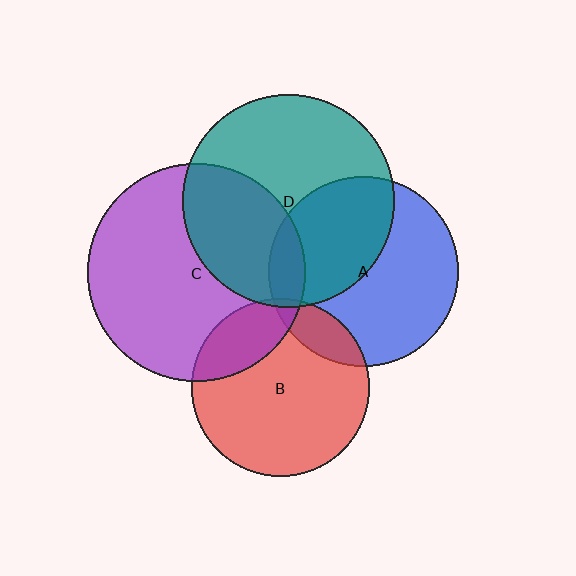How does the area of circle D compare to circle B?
Approximately 1.4 times.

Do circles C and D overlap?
Yes.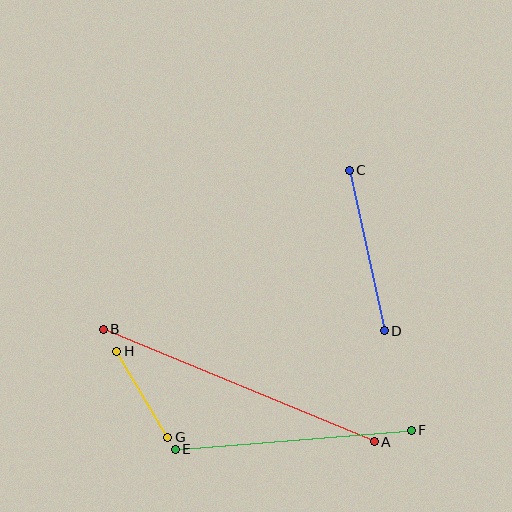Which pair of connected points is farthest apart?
Points A and B are farthest apart.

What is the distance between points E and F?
The distance is approximately 237 pixels.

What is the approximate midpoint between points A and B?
The midpoint is at approximately (239, 386) pixels.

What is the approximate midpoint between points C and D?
The midpoint is at approximately (367, 251) pixels.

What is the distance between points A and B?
The distance is approximately 293 pixels.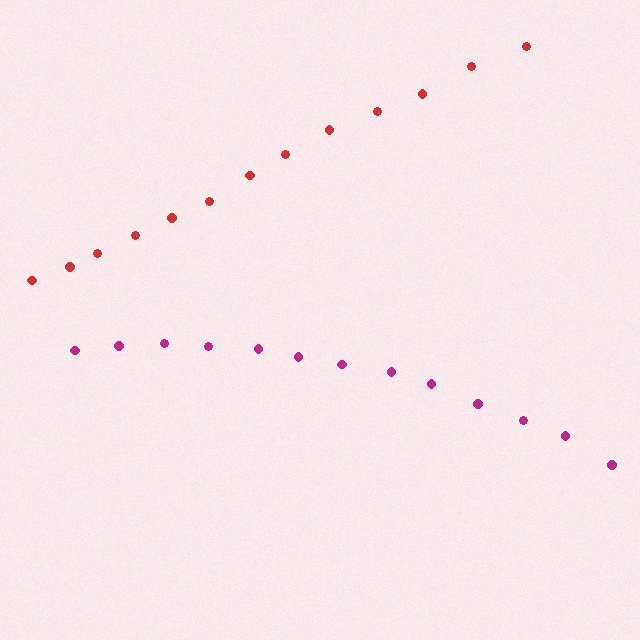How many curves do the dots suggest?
There are 2 distinct paths.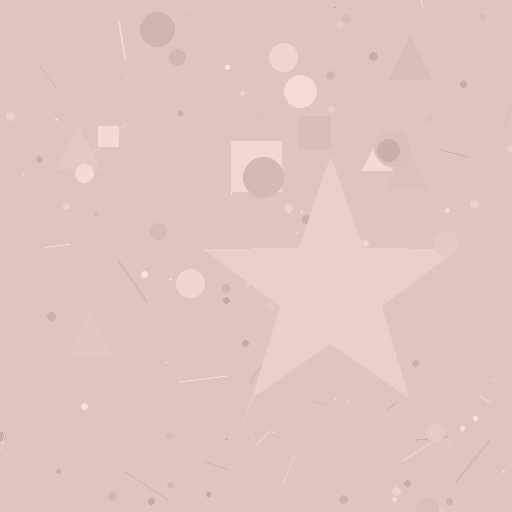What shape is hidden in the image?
A star is hidden in the image.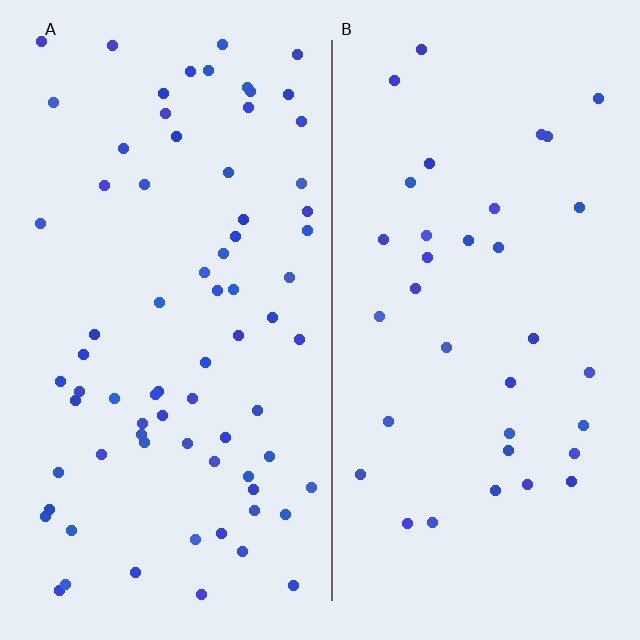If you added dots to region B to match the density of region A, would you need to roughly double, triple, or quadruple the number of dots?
Approximately double.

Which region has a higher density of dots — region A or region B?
A (the left).